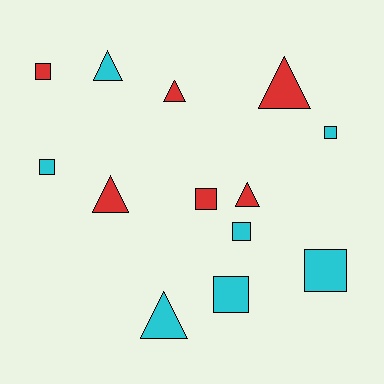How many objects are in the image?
There are 13 objects.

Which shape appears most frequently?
Square, with 7 objects.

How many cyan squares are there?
There are 5 cyan squares.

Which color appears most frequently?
Cyan, with 7 objects.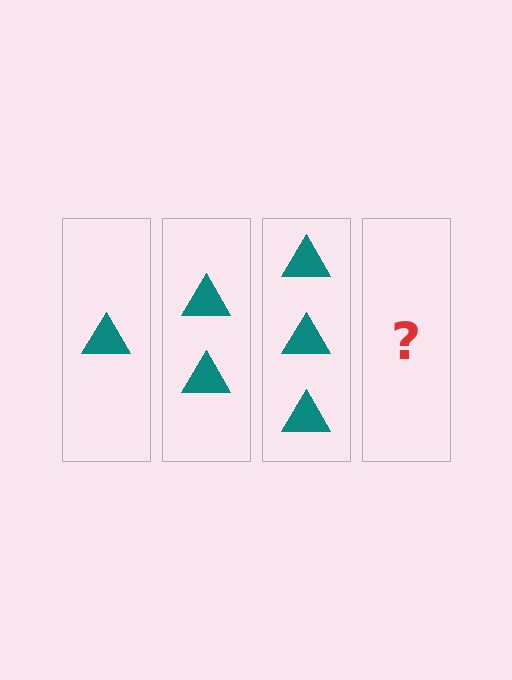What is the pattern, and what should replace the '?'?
The pattern is that each step adds one more triangle. The '?' should be 4 triangles.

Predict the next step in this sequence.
The next step is 4 triangles.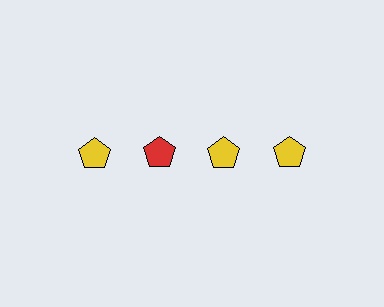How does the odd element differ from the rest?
It has a different color: red instead of yellow.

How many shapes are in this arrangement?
There are 4 shapes arranged in a grid pattern.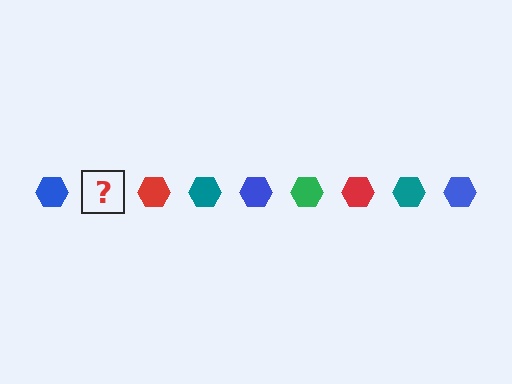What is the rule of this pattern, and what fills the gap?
The rule is that the pattern cycles through blue, green, red, teal hexagons. The gap should be filled with a green hexagon.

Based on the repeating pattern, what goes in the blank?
The blank should be a green hexagon.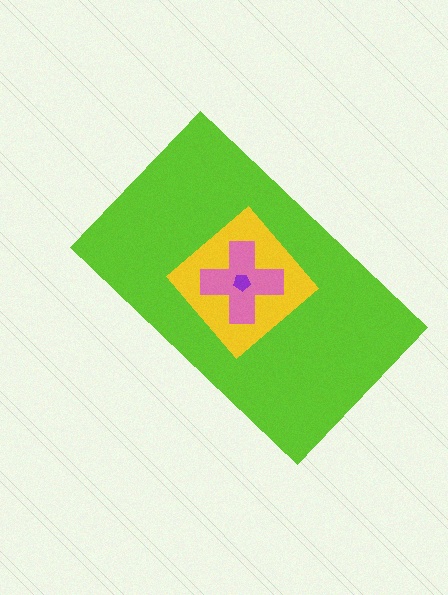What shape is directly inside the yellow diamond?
The pink cross.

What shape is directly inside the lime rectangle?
The yellow diamond.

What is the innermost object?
The purple pentagon.